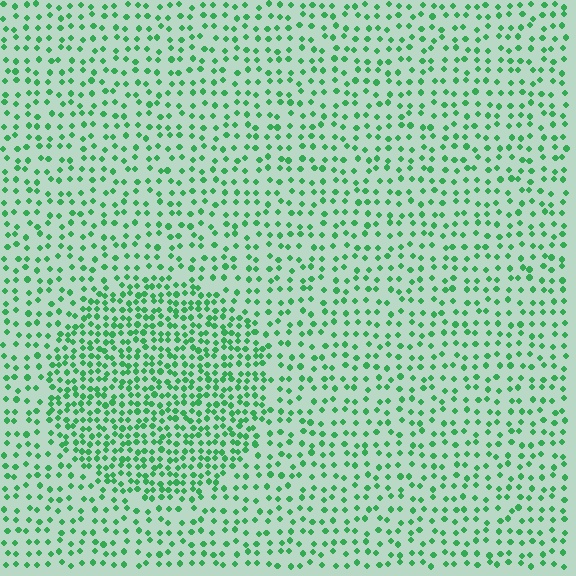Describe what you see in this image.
The image contains small green elements arranged at two different densities. A circle-shaped region is visible where the elements are more densely packed than the surrounding area.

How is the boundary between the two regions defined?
The boundary is defined by a change in element density (approximately 2.0x ratio). All elements are the same color, size, and shape.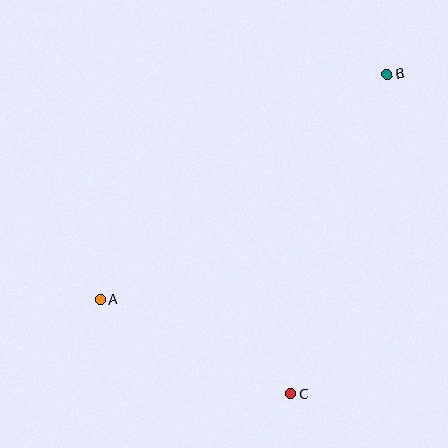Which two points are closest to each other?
Points A and C are closest to each other.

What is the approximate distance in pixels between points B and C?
The distance between B and C is approximately 334 pixels.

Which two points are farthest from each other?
Points A and B are farthest from each other.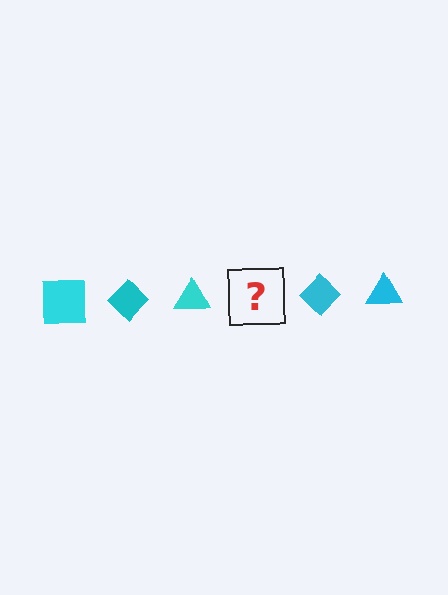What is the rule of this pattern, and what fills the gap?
The rule is that the pattern cycles through square, diamond, triangle shapes in cyan. The gap should be filled with a cyan square.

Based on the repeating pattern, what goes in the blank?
The blank should be a cyan square.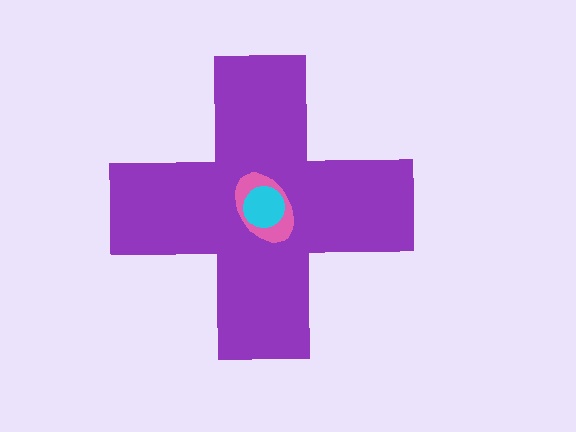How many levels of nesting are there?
3.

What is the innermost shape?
The cyan circle.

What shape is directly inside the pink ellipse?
The cyan circle.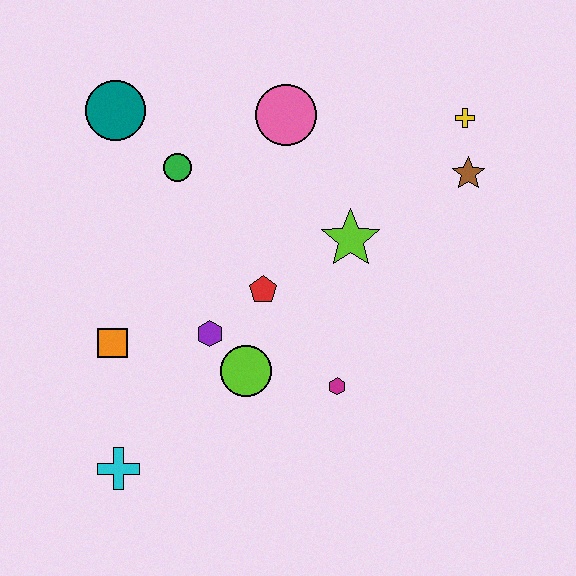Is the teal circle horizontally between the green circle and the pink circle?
No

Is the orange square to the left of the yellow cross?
Yes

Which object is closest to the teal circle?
The green circle is closest to the teal circle.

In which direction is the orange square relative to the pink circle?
The orange square is below the pink circle.